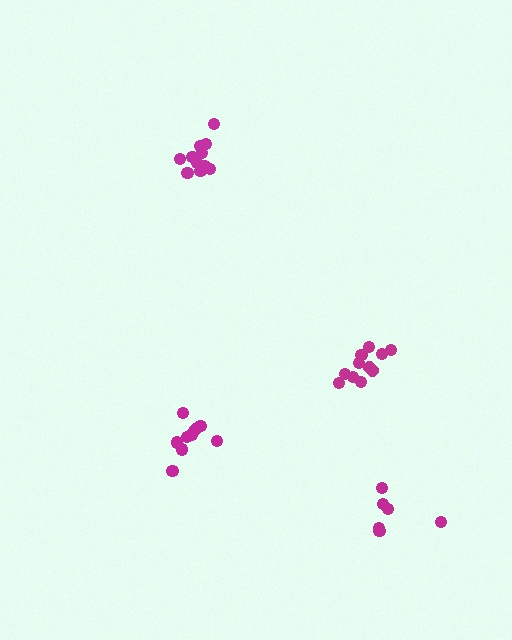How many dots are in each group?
Group 1: 9 dots, Group 2: 11 dots, Group 3: 11 dots, Group 4: 7 dots (38 total).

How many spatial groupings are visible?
There are 4 spatial groupings.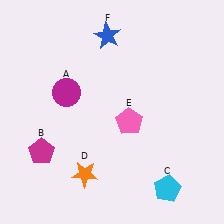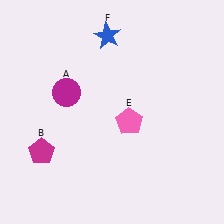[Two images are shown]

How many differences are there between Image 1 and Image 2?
There are 2 differences between the two images.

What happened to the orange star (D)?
The orange star (D) was removed in Image 2. It was in the bottom-left area of Image 1.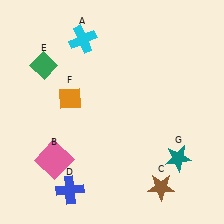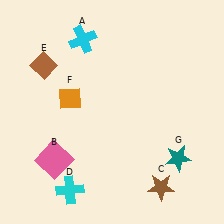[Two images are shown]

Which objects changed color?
D changed from blue to cyan. E changed from green to brown.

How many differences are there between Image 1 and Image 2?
There are 2 differences between the two images.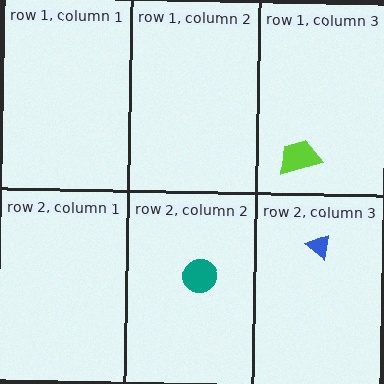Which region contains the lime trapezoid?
The row 1, column 3 region.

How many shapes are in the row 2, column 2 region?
1.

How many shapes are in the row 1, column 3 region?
1.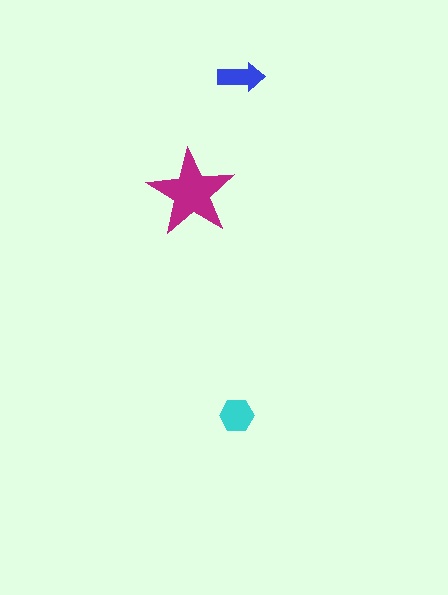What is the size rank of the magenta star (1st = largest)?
1st.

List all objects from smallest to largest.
The blue arrow, the cyan hexagon, the magenta star.